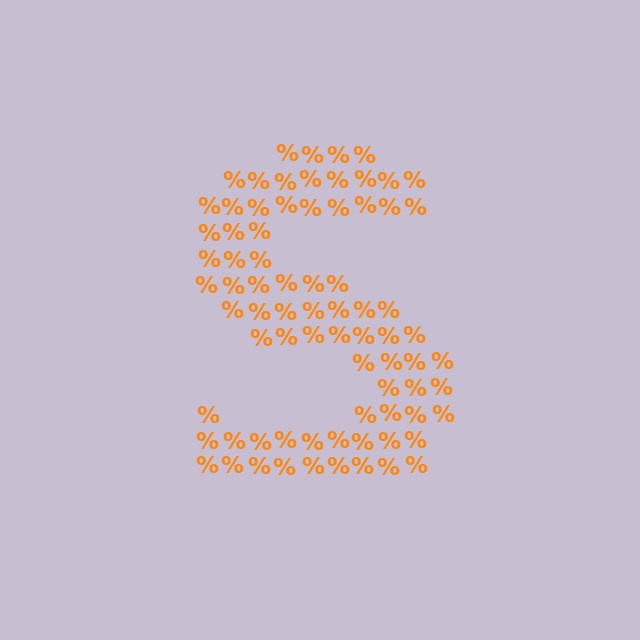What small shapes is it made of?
It is made of small percent signs.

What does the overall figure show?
The overall figure shows the letter S.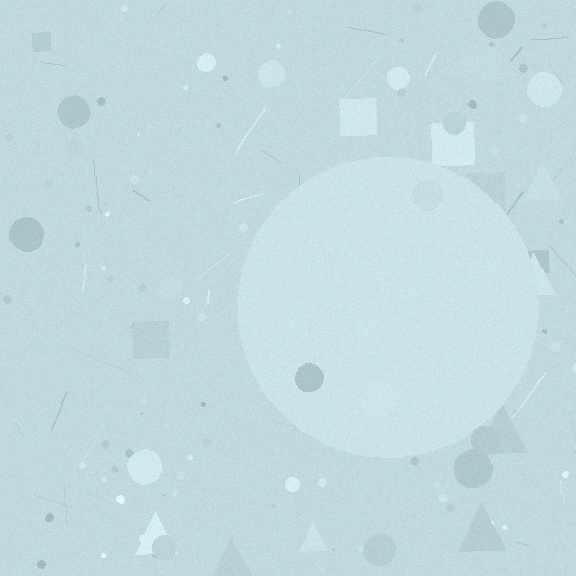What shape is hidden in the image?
A circle is hidden in the image.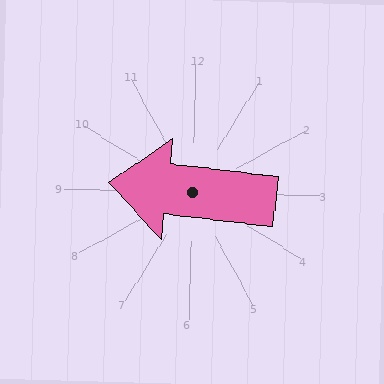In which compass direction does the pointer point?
West.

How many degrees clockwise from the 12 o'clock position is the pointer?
Approximately 275 degrees.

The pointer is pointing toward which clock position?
Roughly 9 o'clock.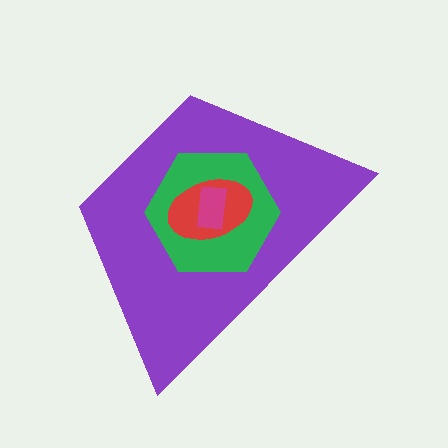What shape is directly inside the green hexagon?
The red ellipse.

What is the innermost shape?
The magenta rectangle.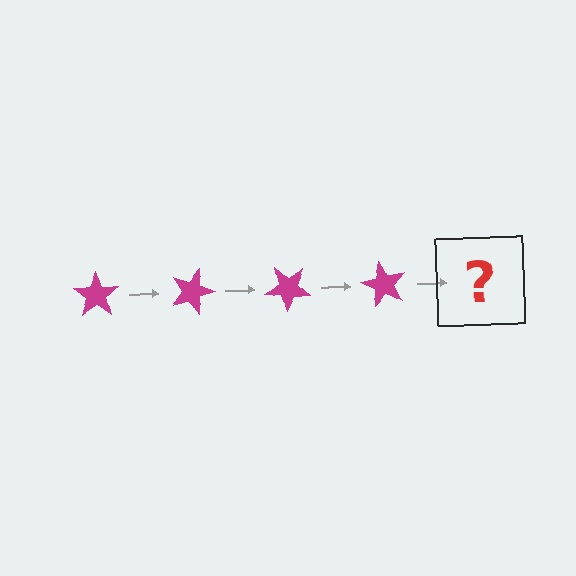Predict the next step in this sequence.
The next step is a magenta star rotated 80 degrees.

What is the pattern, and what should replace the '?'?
The pattern is that the star rotates 20 degrees each step. The '?' should be a magenta star rotated 80 degrees.